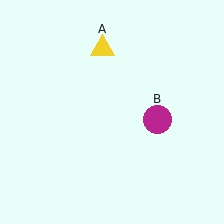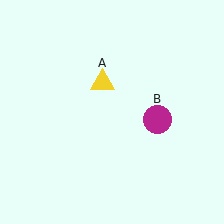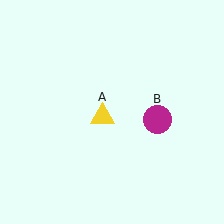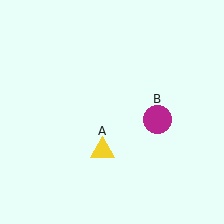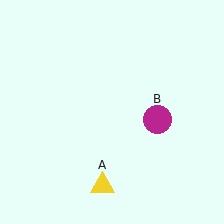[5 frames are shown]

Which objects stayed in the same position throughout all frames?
Magenta circle (object B) remained stationary.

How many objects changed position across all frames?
1 object changed position: yellow triangle (object A).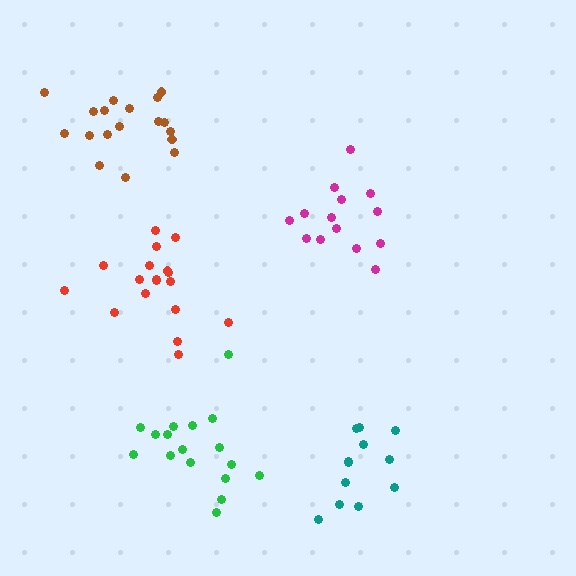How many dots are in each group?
Group 1: 14 dots, Group 2: 18 dots, Group 3: 12 dots, Group 4: 18 dots, Group 5: 17 dots (79 total).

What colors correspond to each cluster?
The clusters are colored: magenta, red, teal, brown, green.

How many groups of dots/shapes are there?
There are 5 groups.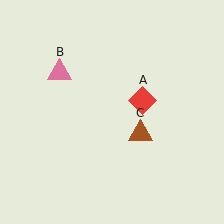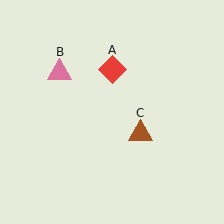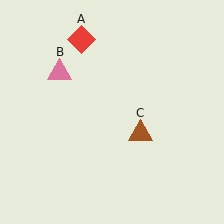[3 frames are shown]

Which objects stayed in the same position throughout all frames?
Pink triangle (object B) and brown triangle (object C) remained stationary.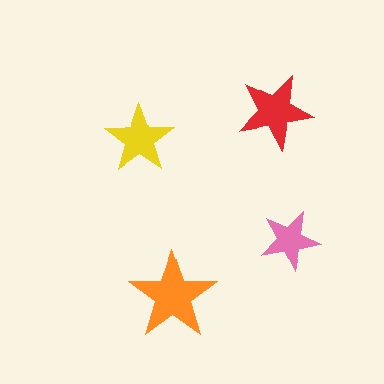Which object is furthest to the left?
The yellow star is leftmost.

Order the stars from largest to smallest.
the orange one, the red one, the yellow one, the pink one.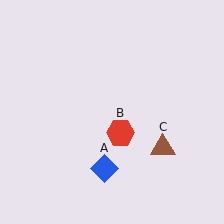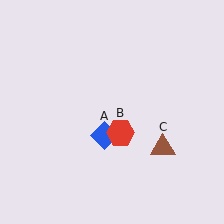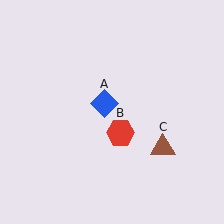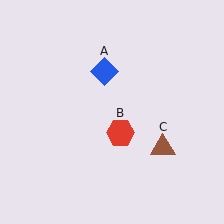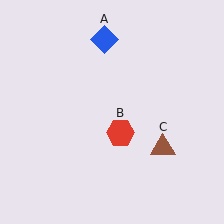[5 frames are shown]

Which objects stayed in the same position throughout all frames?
Red hexagon (object B) and brown triangle (object C) remained stationary.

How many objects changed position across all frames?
1 object changed position: blue diamond (object A).